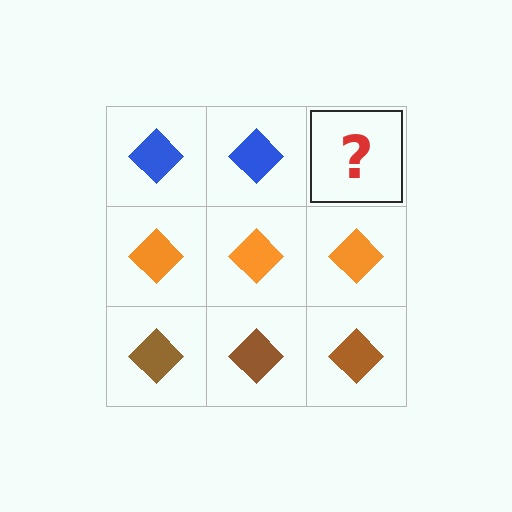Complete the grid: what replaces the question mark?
The question mark should be replaced with a blue diamond.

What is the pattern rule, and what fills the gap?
The rule is that each row has a consistent color. The gap should be filled with a blue diamond.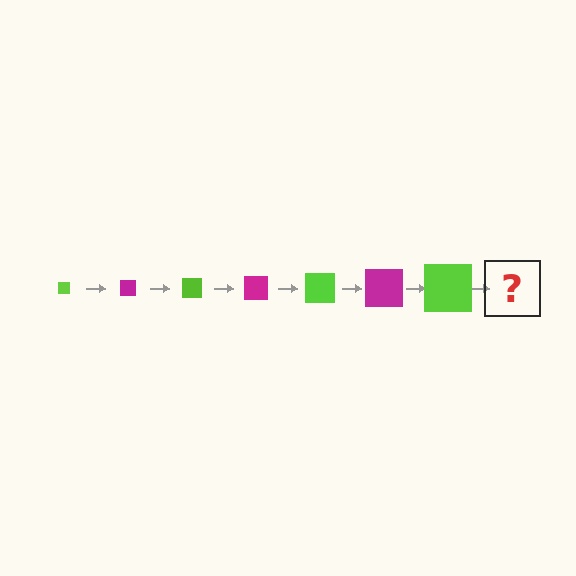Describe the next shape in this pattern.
It should be a magenta square, larger than the previous one.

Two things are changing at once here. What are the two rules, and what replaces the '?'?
The two rules are that the square grows larger each step and the color cycles through lime and magenta. The '?' should be a magenta square, larger than the previous one.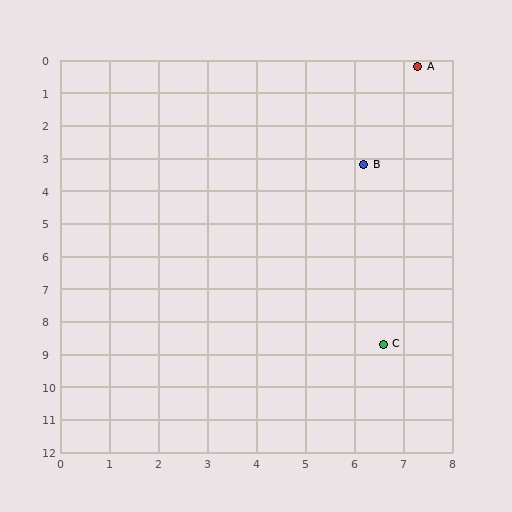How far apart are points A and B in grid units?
Points A and B are about 3.2 grid units apart.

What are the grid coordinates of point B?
Point B is at approximately (6.2, 3.2).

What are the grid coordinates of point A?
Point A is at approximately (7.3, 0.2).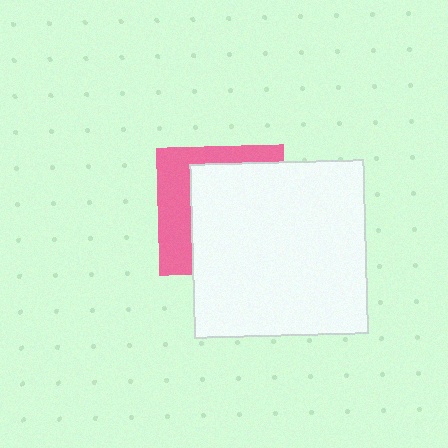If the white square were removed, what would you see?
You would see the complete pink square.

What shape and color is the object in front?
The object in front is a white square.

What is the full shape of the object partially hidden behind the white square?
The partially hidden object is a pink square.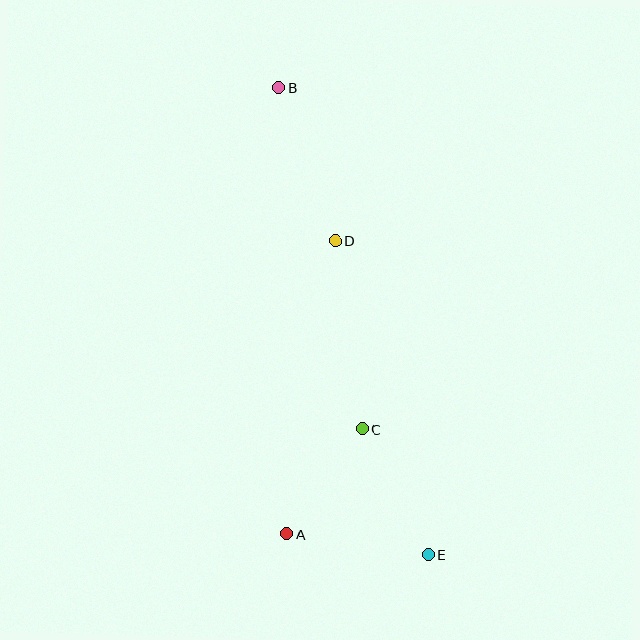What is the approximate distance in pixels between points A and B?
The distance between A and B is approximately 447 pixels.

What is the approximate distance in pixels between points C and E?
The distance between C and E is approximately 142 pixels.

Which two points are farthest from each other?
Points B and E are farthest from each other.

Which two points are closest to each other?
Points A and C are closest to each other.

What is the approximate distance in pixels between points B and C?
The distance between B and C is approximately 351 pixels.